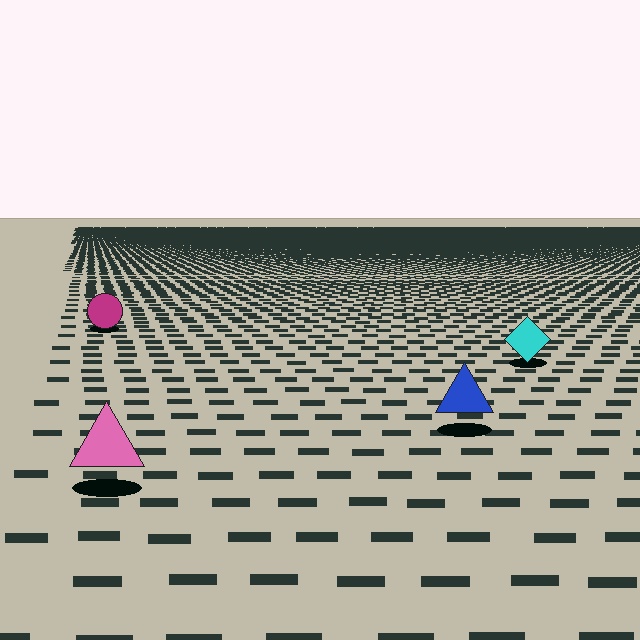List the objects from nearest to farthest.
From nearest to farthest: the pink triangle, the blue triangle, the cyan diamond, the magenta circle.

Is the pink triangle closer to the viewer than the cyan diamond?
Yes. The pink triangle is closer — you can tell from the texture gradient: the ground texture is coarser near it.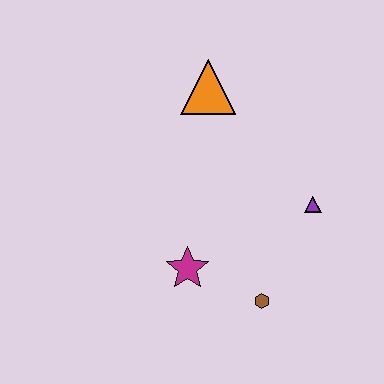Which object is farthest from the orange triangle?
The brown hexagon is farthest from the orange triangle.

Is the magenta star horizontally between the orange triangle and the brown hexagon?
No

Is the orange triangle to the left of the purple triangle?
Yes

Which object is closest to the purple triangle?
The brown hexagon is closest to the purple triangle.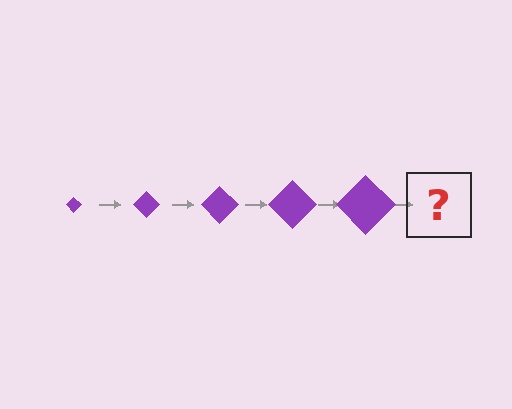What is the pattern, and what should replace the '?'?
The pattern is that the diamond gets progressively larger each step. The '?' should be a purple diamond, larger than the previous one.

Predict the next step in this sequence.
The next step is a purple diamond, larger than the previous one.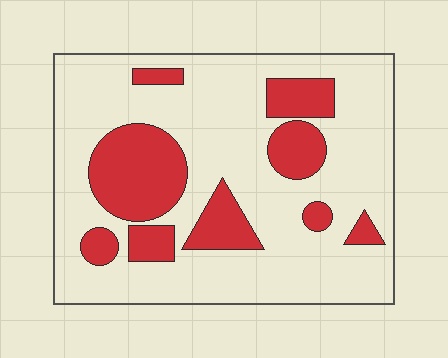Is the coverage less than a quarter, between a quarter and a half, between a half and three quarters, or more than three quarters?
Between a quarter and a half.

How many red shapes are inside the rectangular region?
9.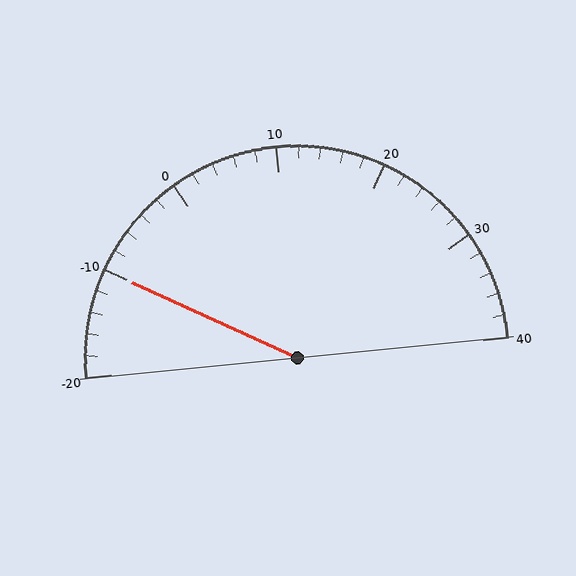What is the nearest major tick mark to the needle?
The nearest major tick mark is -10.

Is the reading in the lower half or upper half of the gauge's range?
The reading is in the lower half of the range (-20 to 40).